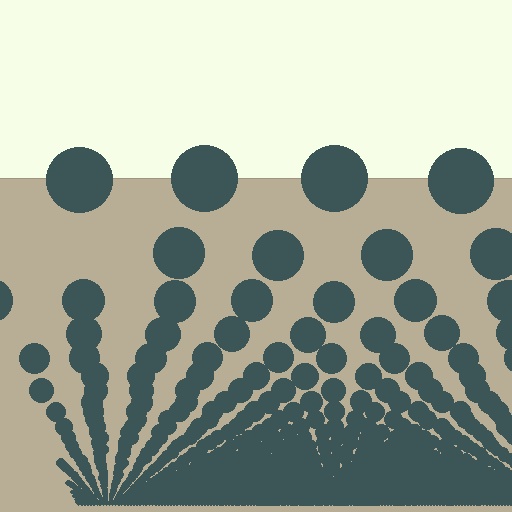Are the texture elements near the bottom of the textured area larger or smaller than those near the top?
Smaller. The gradient is inverted — elements near the bottom are smaller and denser.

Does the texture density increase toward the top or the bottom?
Density increases toward the bottom.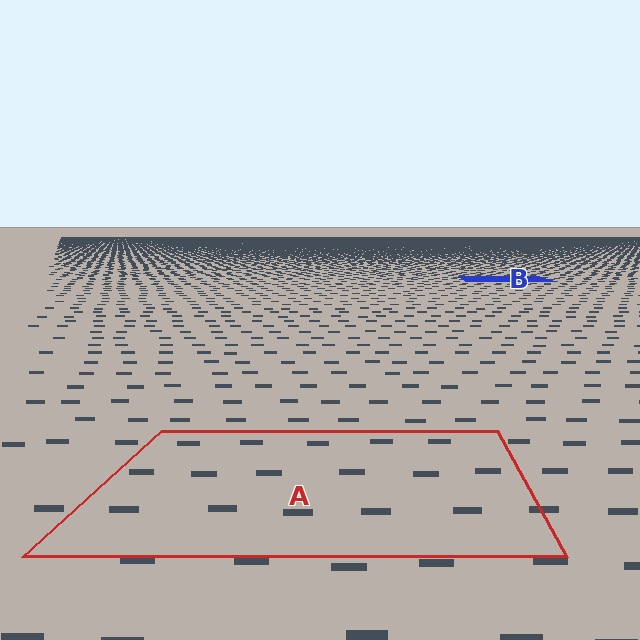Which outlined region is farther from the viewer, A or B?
Region B is farther from the viewer — the texture elements inside it appear smaller and more densely packed.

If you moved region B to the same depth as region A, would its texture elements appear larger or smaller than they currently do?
They would appear larger. At a closer depth, the same texture elements are projected at a bigger on-screen size.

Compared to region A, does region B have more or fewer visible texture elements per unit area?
Region B has more texture elements per unit area — they are packed more densely because it is farther away.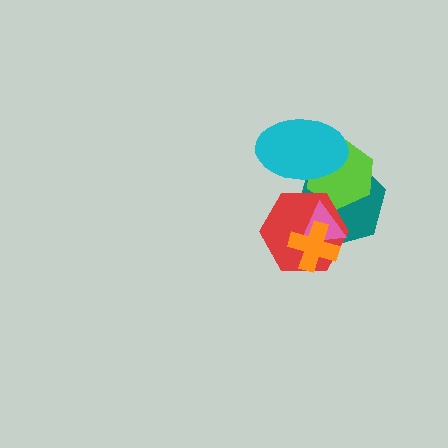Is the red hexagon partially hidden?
Yes, it is partially covered by another shape.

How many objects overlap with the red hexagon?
4 objects overlap with the red hexagon.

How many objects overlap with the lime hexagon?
3 objects overlap with the lime hexagon.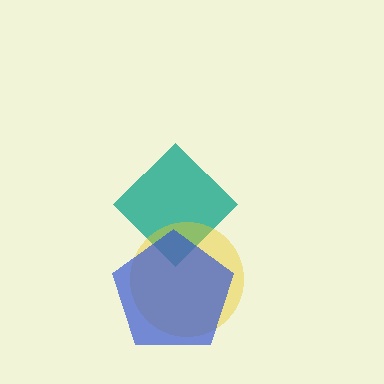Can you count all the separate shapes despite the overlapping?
Yes, there are 3 separate shapes.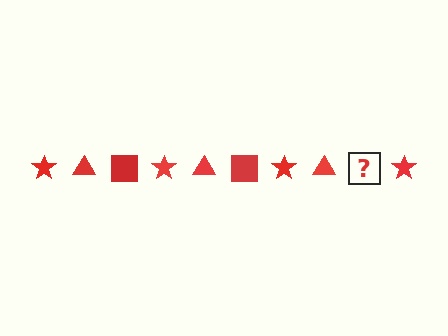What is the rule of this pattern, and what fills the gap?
The rule is that the pattern cycles through star, triangle, square shapes in red. The gap should be filled with a red square.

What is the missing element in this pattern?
The missing element is a red square.